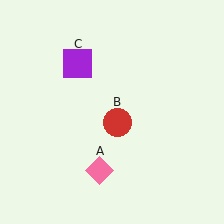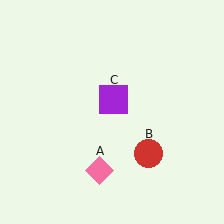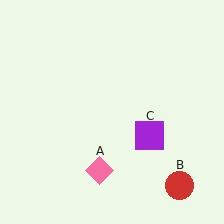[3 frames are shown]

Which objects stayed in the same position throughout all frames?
Pink diamond (object A) remained stationary.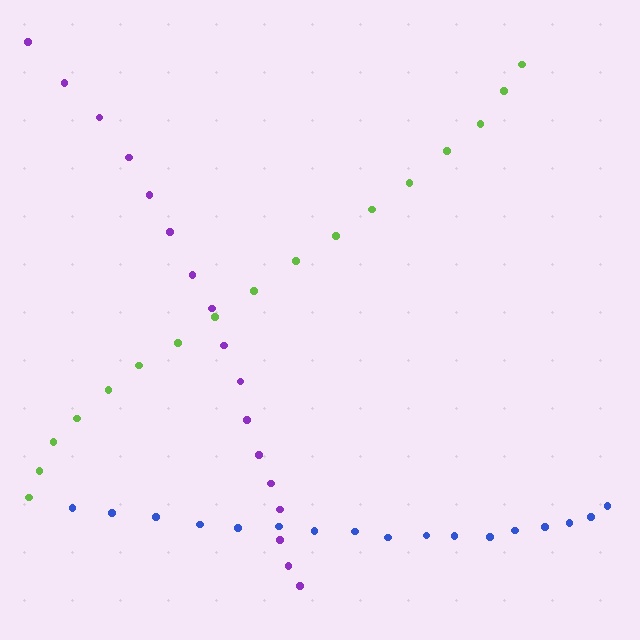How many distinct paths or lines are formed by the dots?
There are 3 distinct paths.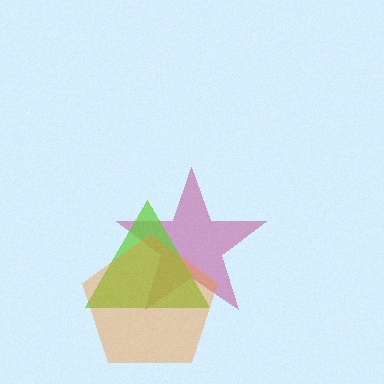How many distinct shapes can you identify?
There are 3 distinct shapes: a magenta star, a lime triangle, an orange pentagon.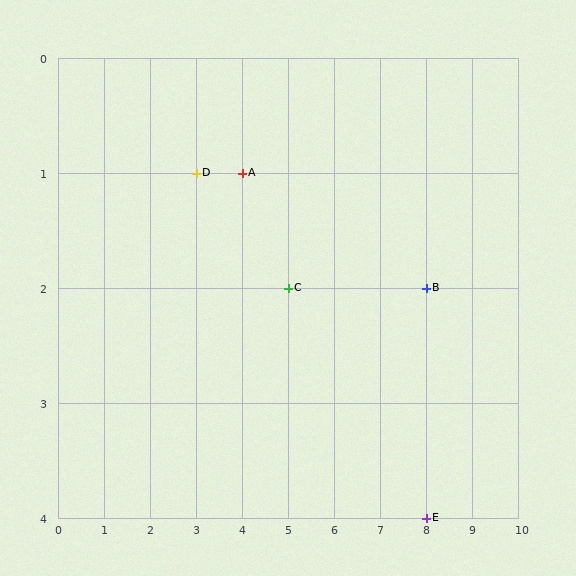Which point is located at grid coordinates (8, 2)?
Point B is at (8, 2).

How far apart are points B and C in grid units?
Points B and C are 3 columns apart.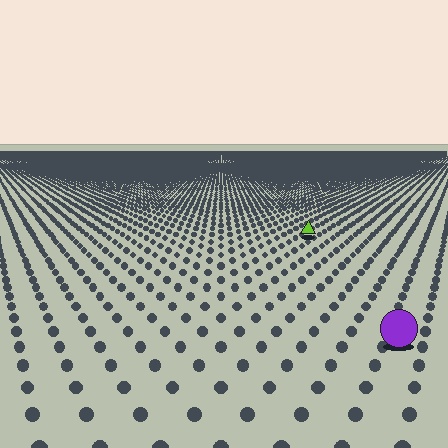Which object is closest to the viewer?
The purple circle is closest. The texture marks near it are larger and more spread out.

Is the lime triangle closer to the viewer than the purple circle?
No. The purple circle is closer — you can tell from the texture gradient: the ground texture is coarser near it.